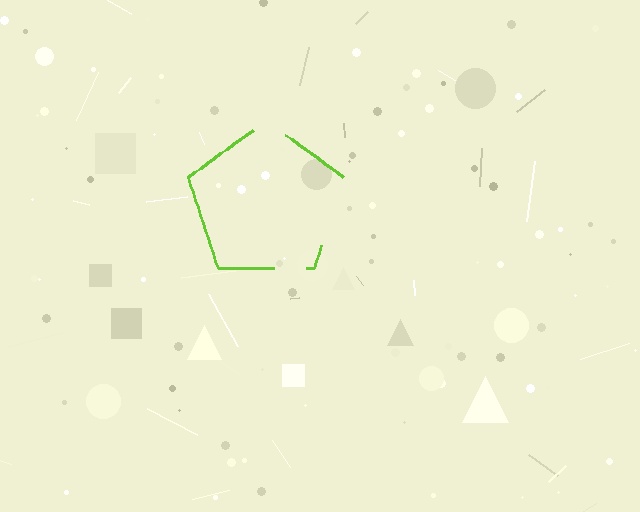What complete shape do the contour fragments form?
The contour fragments form a pentagon.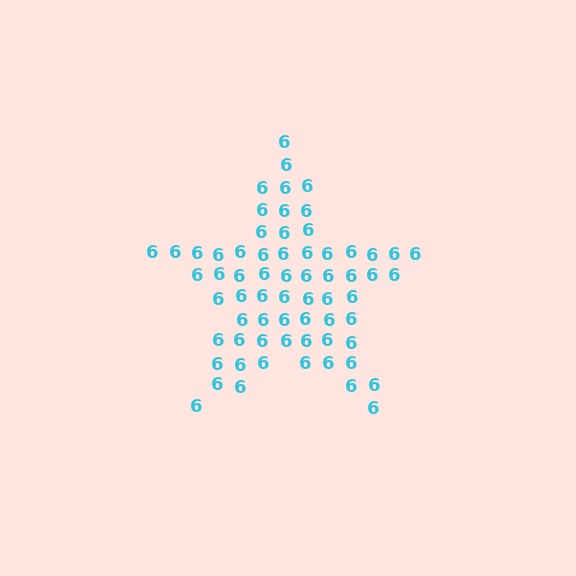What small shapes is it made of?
It is made of small digit 6's.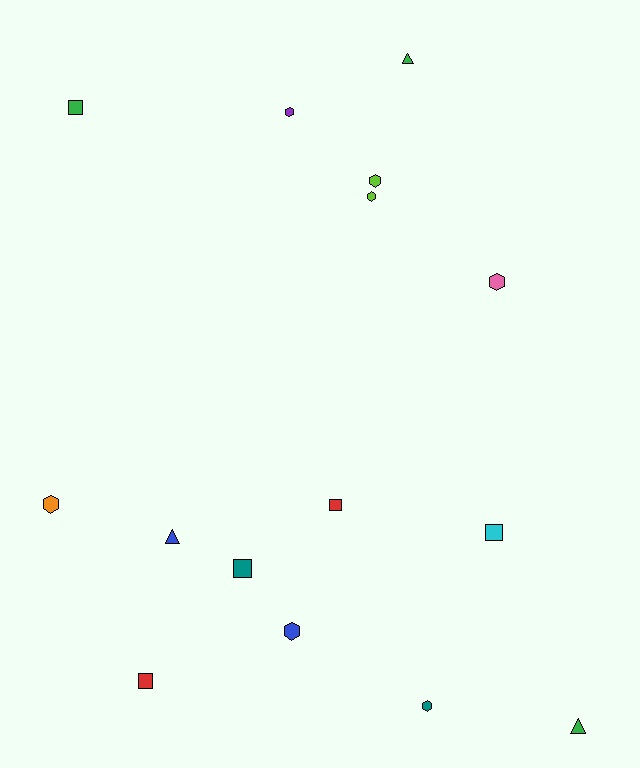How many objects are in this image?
There are 15 objects.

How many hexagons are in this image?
There are 7 hexagons.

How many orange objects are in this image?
There is 1 orange object.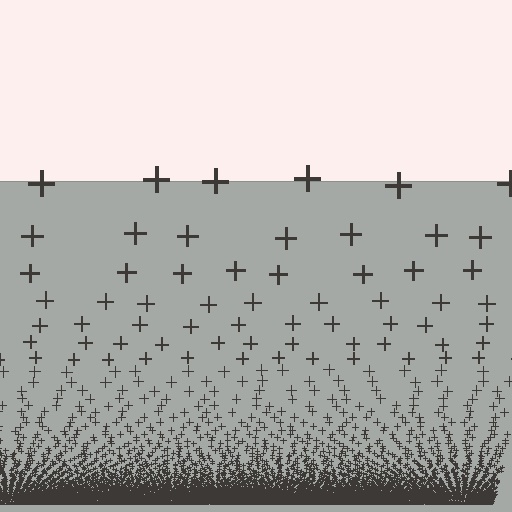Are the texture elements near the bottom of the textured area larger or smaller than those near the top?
Smaller. The gradient is inverted — elements near the bottom are smaller and denser.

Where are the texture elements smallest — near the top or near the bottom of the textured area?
Near the bottom.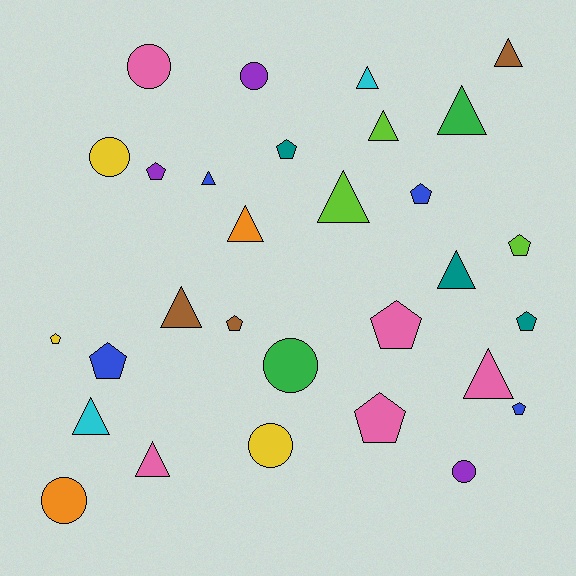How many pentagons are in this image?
There are 11 pentagons.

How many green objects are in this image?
There are 2 green objects.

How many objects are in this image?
There are 30 objects.